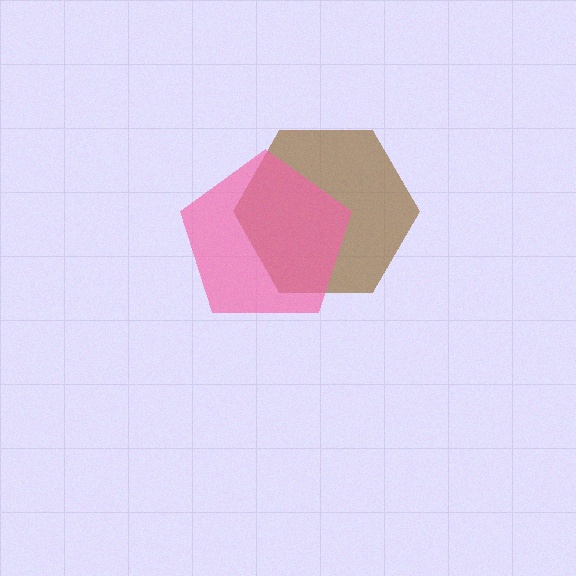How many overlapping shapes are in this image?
There are 2 overlapping shapes in the image.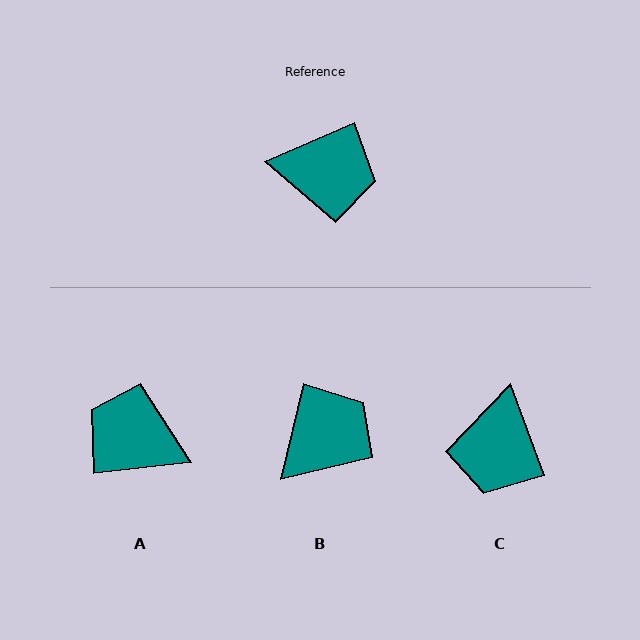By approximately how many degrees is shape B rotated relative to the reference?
Approximately 53 degrees counter-clockwise.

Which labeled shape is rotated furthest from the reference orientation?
A, about 163 degrees away.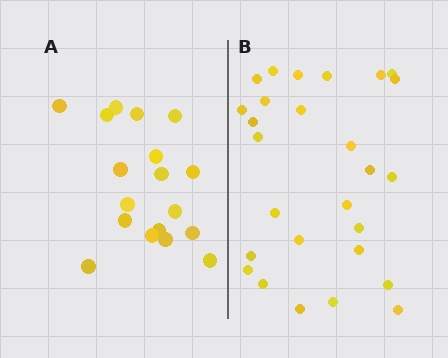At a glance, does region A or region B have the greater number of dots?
Region B (the right region) has more dots.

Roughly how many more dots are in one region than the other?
Region B has roughly 8 or so more dots than region A.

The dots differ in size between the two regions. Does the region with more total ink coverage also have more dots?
No. Region A has more total ink coverage because its dots are larger, but region B actually contains more individual dots. Total area can be misleading — the number of items is what matters here.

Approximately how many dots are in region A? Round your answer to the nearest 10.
About 20 dots. (The exact count is 18, which rounds to 20.)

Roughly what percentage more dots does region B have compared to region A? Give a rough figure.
About 50% more.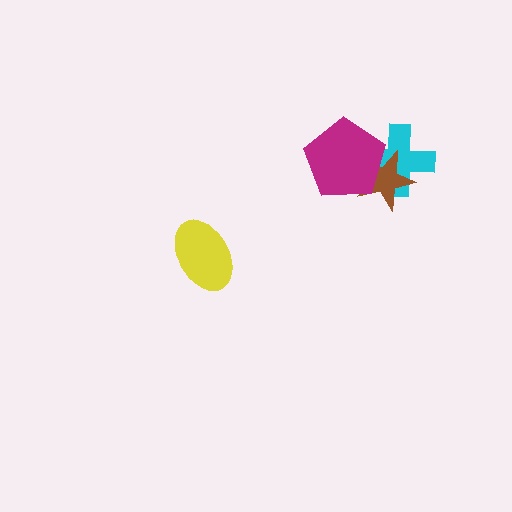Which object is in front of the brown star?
The magenta pentagon is in front of the brown star.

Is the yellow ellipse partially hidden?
No, no other shape covers it.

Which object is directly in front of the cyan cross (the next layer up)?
The brown star is directly in front of the cyan cross.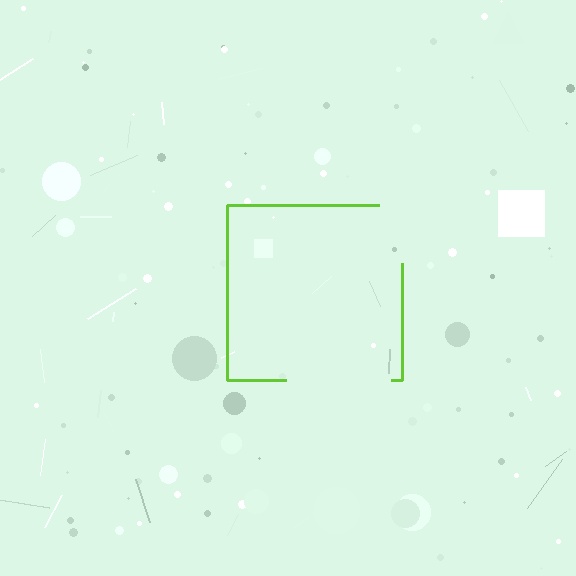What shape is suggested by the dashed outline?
The dashed outline suggests a square.